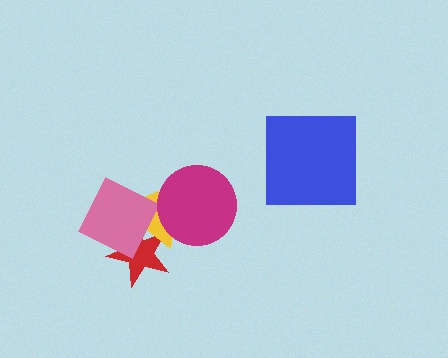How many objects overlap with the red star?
2 objects overlap with the red star.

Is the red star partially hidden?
Yes, it is partially covered by another shape.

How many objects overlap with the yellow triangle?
3 objects overlap with the yellow triangle.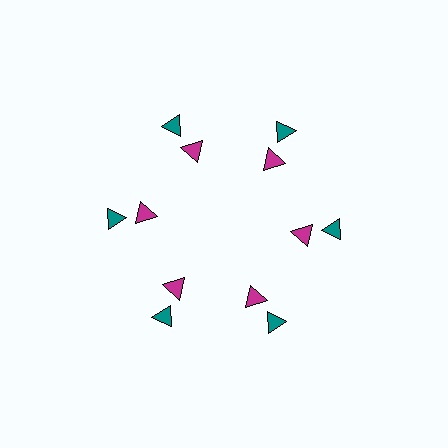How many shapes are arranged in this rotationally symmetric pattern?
There are 12 shapes, arranged in 6 groups of 2.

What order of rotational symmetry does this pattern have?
This pattern has 6-fold rotational symmetry.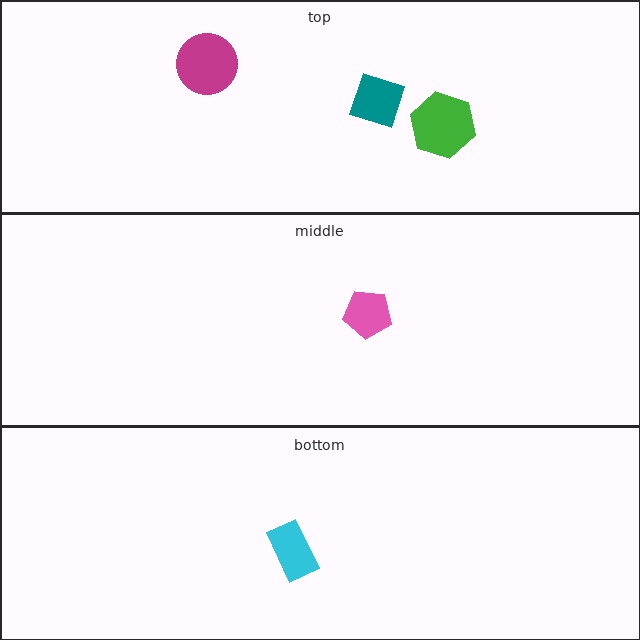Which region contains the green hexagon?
The top region.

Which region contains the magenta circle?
The top region.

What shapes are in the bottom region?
The cyan rectangle.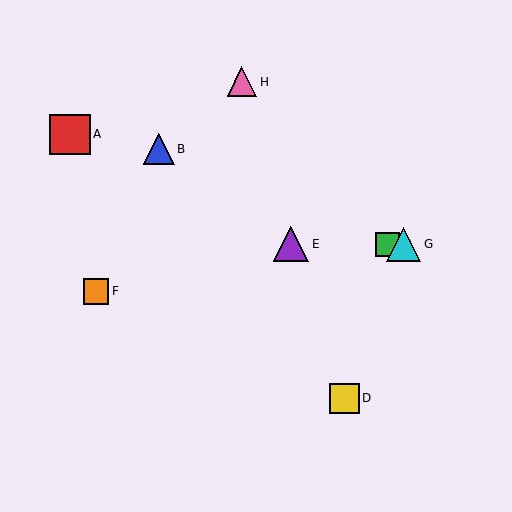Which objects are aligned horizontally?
Objects C, E, G are aligned horizontally.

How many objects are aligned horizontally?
3 objects (C, E, G) are aligned horizontally.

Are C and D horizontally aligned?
No, C is at y≈244 and D is at y≈399.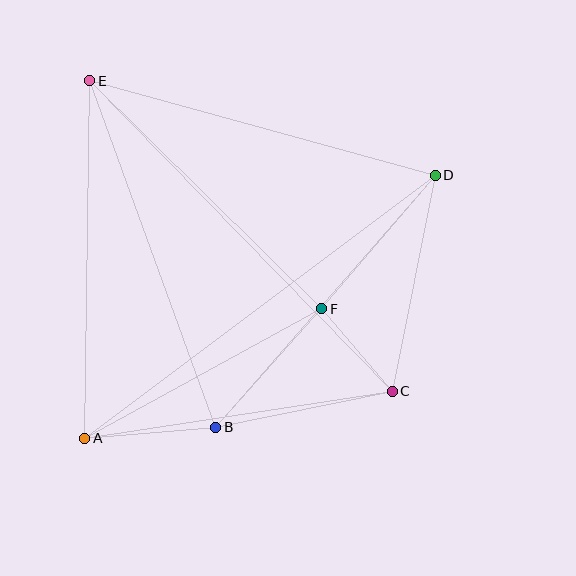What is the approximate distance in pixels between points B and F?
The distance between B and F is approximately 159 pixels.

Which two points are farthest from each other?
Points A and D are farthest from each other.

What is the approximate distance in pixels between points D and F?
The distance between D and F is approximately 175 pixels.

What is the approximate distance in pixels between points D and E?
The distance between D and E is approximately 358 pixels.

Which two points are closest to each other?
Points C and F are closest to each other.